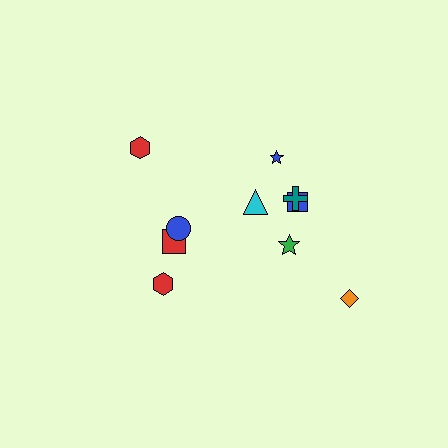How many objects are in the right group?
There are 6 objects.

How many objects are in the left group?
There are 4 objects.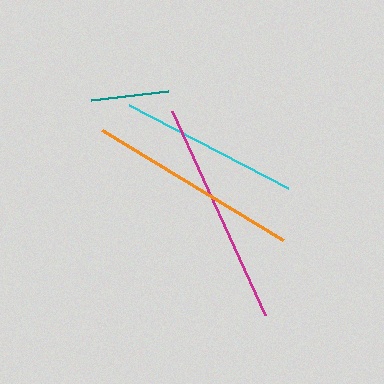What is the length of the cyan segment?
The cyan segment is approximately 179 pixels long.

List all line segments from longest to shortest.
From longest to shortest: magenta, orange, cyan, teal.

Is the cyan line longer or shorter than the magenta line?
The magenta line is longer than the cyan line.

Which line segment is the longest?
The magenta line is the longest at approximately 224 pixels.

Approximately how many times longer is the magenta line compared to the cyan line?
The magenta line is approximately 1.2 times the length of the cyan line.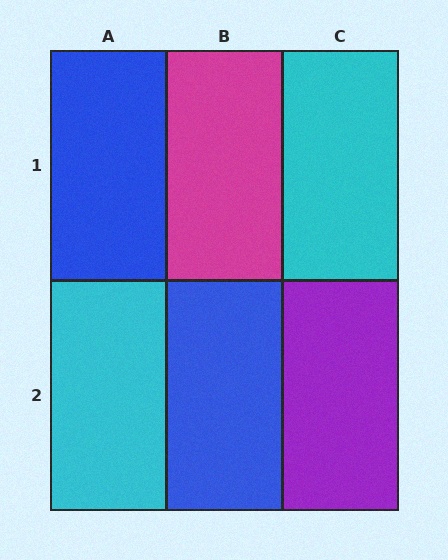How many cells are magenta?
1 cell is magenta.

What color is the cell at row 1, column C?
Cyan.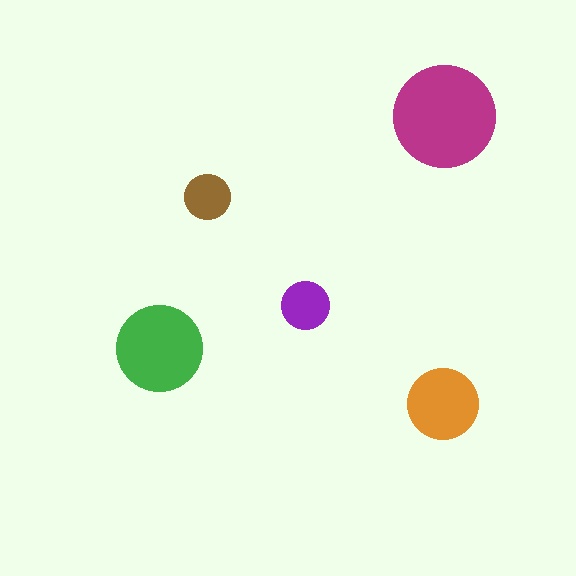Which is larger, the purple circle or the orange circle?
The orange one.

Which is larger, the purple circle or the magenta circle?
The magenta one.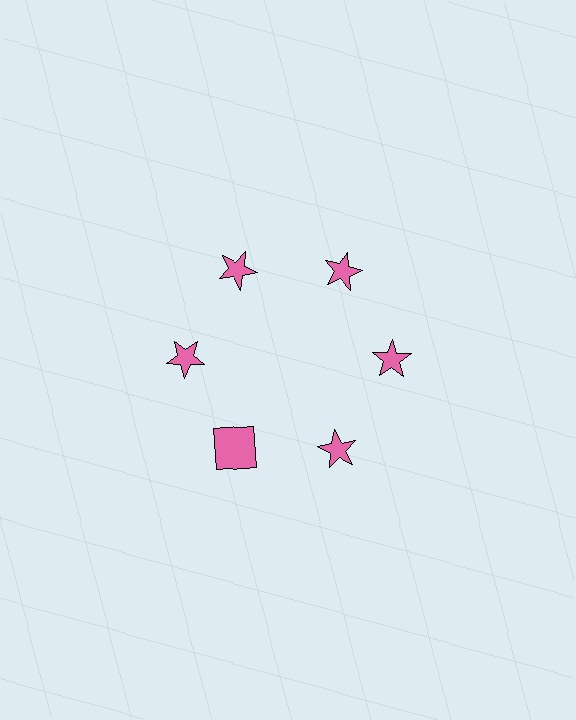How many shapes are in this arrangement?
There are 6 shapes arranged in a ring pattern.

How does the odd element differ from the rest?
It has a different shape: square instead of star.